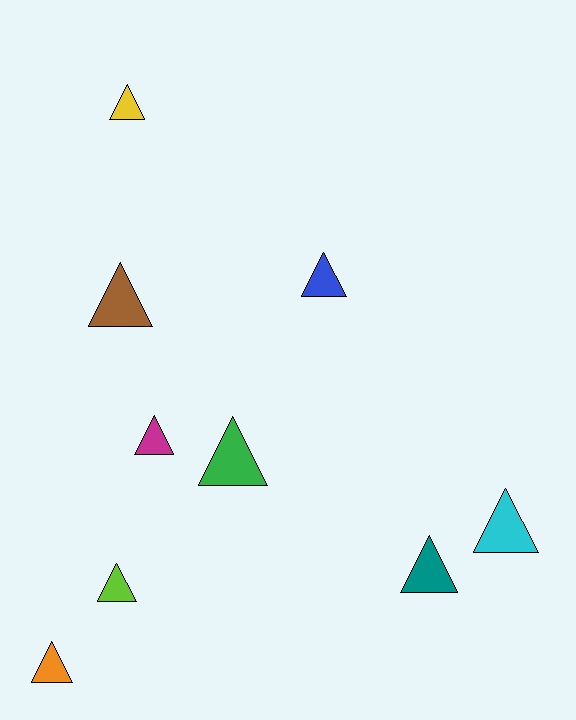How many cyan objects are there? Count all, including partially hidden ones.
There is 1 cyan object.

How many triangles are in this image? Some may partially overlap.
There are 9 triangles.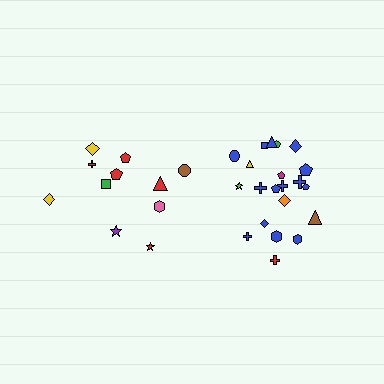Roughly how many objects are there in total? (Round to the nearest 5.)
Roughly 30 objects in total.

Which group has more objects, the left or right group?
The right group.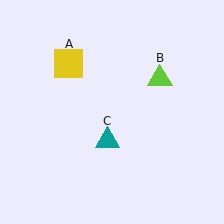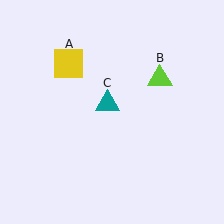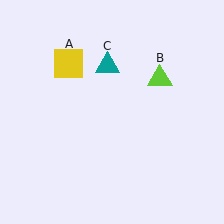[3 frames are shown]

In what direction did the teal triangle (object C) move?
The teal triangle (object C) moved up.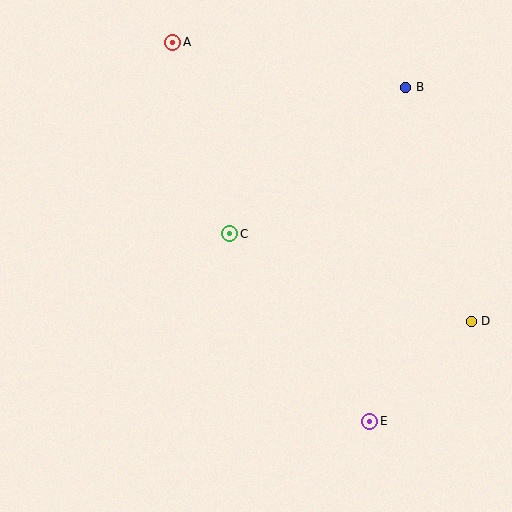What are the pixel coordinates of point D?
Point D is at (471, 321).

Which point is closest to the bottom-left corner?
Point C is closest to the bottom-left corner.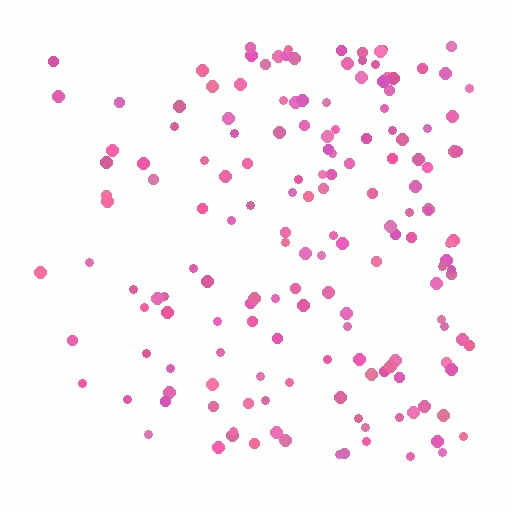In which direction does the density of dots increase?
From left to right, with the right side densest.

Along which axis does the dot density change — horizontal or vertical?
Horizontal.